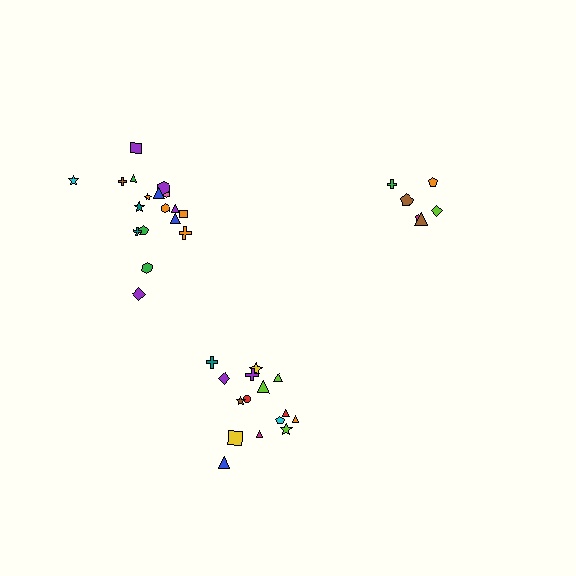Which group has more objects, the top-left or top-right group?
The top-left group.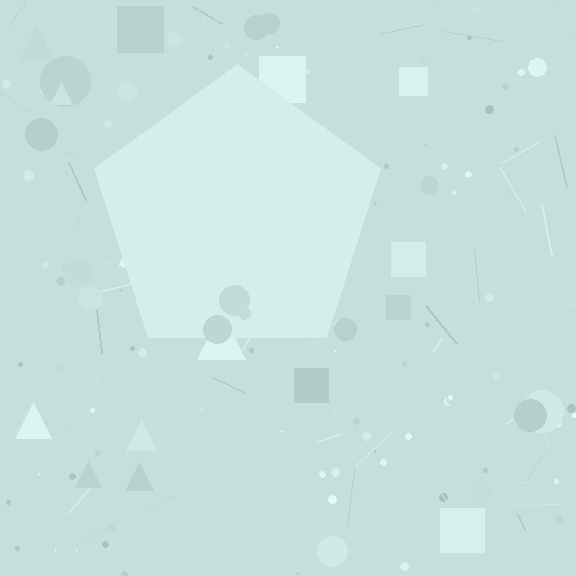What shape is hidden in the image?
A pentagon is hidden in the image.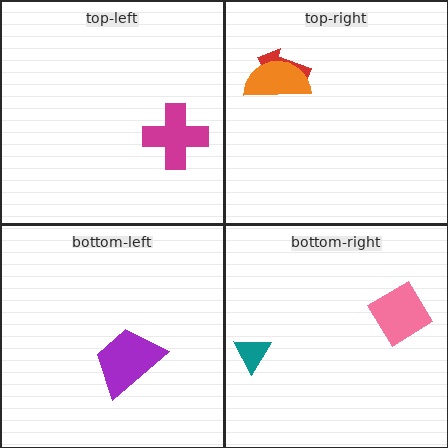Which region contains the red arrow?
The top-right region.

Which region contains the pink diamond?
The bottom-right region.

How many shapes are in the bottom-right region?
2.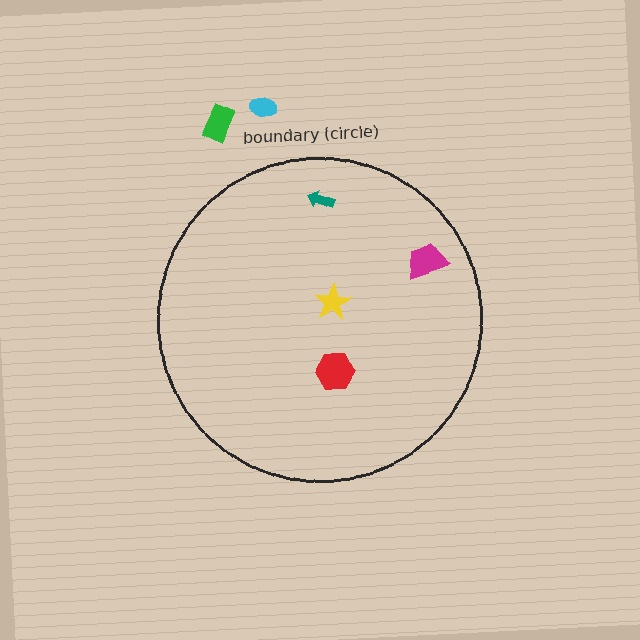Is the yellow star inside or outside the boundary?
Inside.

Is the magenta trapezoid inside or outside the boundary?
Inside.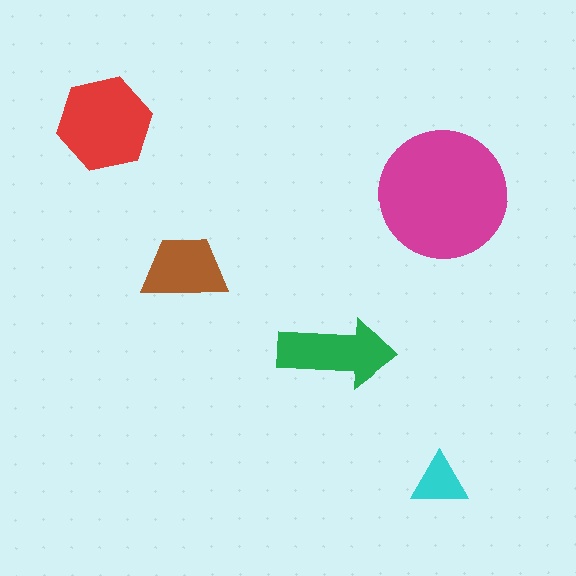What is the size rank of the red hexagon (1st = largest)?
2nd.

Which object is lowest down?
The cyan triangle is bottommost.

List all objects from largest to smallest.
The magenta circle, the red hexagon, the green arrow, the brown trapezoid, the cyan triangle.